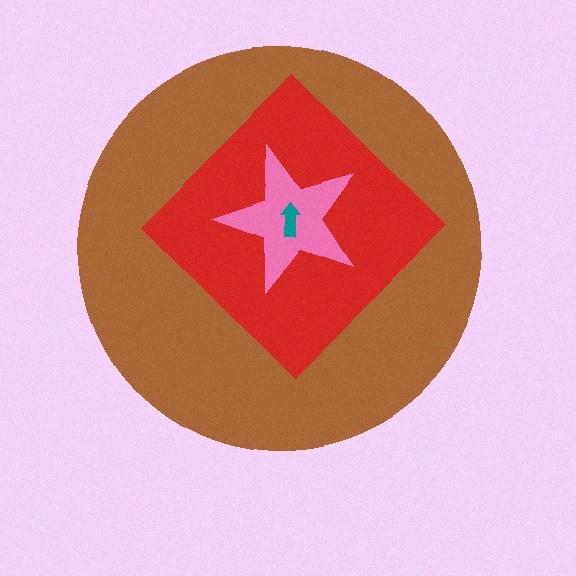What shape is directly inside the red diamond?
The pink star.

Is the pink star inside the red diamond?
Yes.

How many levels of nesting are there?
4.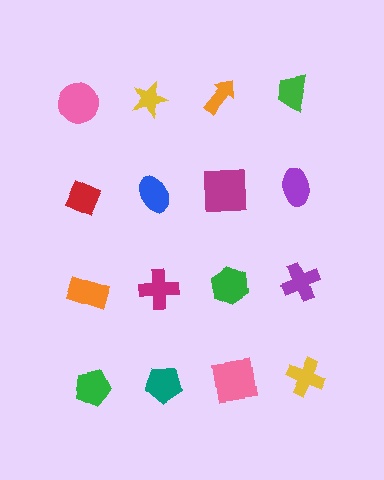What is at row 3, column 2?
A magenta cross.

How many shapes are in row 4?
4 shapes.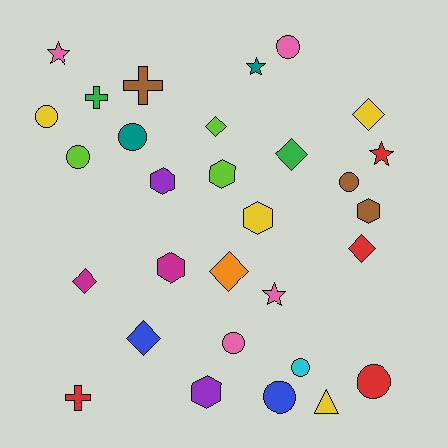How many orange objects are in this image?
There is 1 orange object.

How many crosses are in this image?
There are 3 crosses.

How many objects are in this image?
There are 30 objects.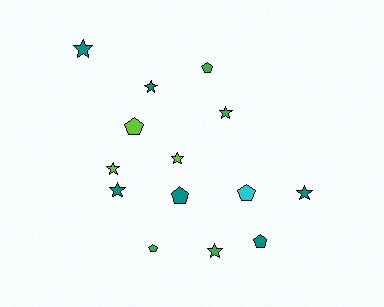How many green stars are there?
There are 2 green stars.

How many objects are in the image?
There are 14 objects.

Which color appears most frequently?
Teal, with 6 objects.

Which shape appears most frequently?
Star, with 8 objects.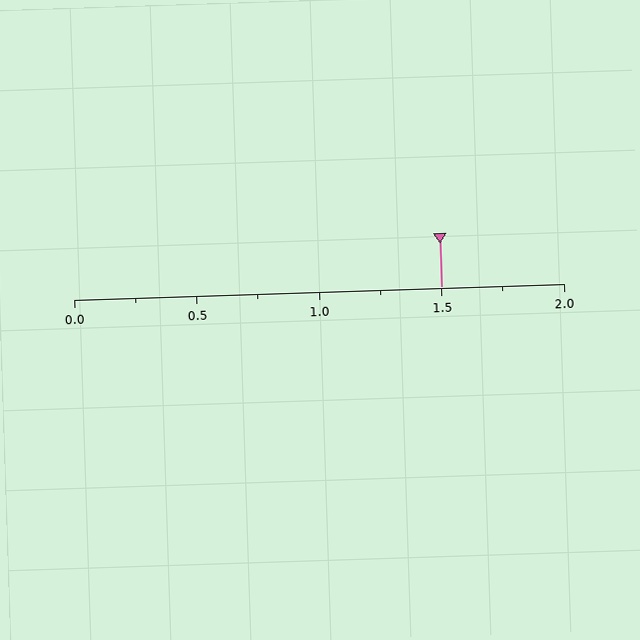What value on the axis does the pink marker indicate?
The marker indicates approximately 1.5.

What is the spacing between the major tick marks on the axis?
The major ticks are spaced 0.5 apart.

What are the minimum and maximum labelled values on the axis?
The axis runs from 0.0 to 2.0.